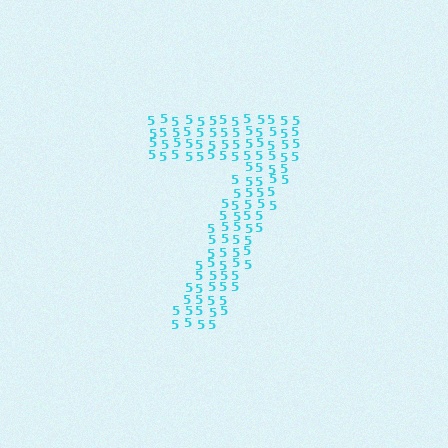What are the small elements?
The small elements are digit 5's.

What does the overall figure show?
The overall figure shows the digit 7.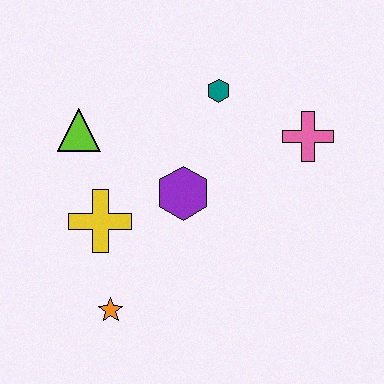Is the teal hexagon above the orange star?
Yes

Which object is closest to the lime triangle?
The yellow cross is closest to the lime triangle.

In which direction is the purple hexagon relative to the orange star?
The purple hexagon is above the orange star.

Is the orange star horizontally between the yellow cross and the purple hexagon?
Yes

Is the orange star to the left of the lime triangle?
No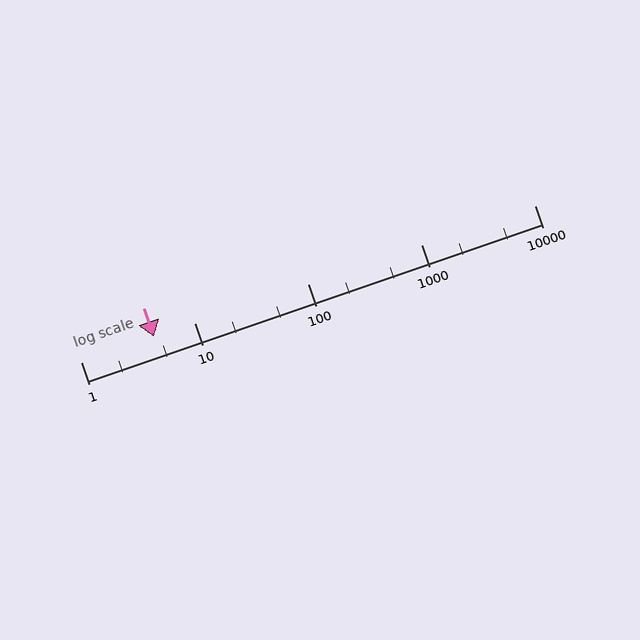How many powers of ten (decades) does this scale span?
The scale spans 4 decades, from 1 to 10000.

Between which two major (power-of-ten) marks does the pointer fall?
The pointer is between 1 and 10.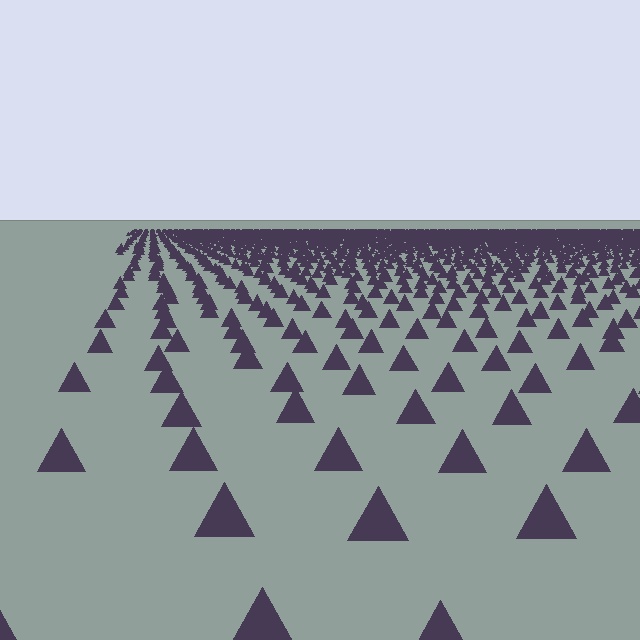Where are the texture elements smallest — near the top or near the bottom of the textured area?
Near the top.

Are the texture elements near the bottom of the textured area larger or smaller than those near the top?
Larger. Near the bottom, elements are closer to the viewer and appear at a bigger on-screen size.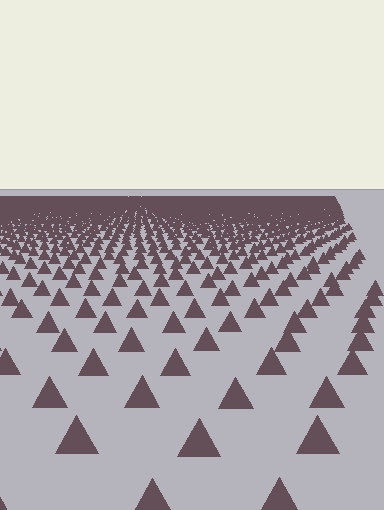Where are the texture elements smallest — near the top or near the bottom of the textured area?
Near the top.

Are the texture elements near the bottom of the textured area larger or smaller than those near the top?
Larger. Near the bottom, elements are closer to the viewer and appear at a bigger on-screen size.